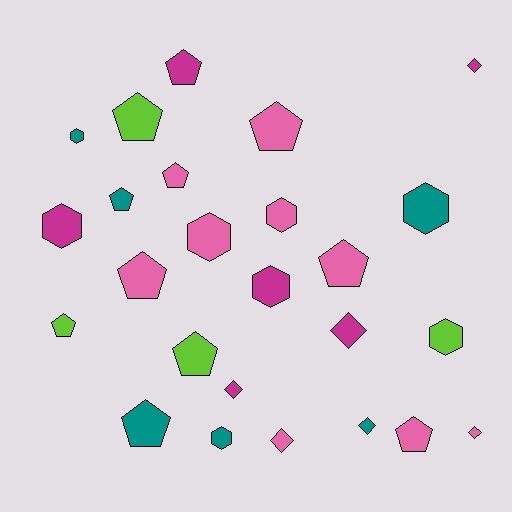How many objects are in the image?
There are 25 objects.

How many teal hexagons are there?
There are 3 teal hexagons.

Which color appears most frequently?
Pink, with 9 objects.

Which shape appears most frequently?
Pentagon, with 11 objects.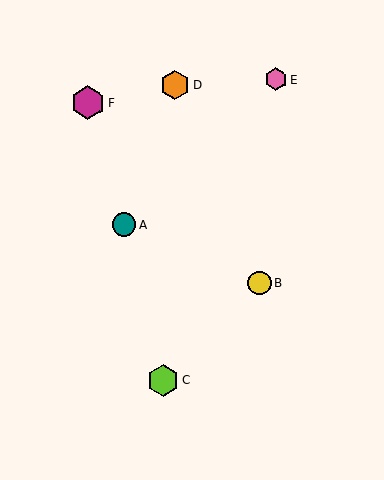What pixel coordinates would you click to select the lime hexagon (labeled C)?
Click at (163, 380) to select the lime hexagon C.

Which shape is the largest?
The magenta hexagon (labeled F) is the largest.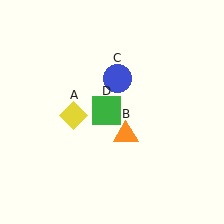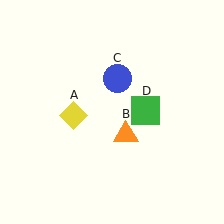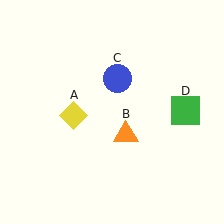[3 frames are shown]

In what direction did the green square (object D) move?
The green square (object D) moved right.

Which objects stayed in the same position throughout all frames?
Yellow diamond (object A) and orange triangle (object B) and blue circle (object C) remained stationary.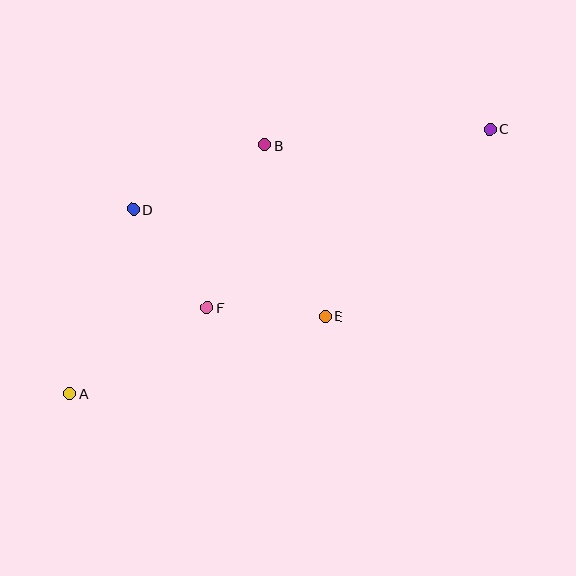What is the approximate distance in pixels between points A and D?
The distance between A and D is approximately 195 pixels.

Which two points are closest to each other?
Points E and F are closest to each other.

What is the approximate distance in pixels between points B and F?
The distance between B and F is approximately 172 pixels.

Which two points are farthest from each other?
Points A and C are farthest from each other.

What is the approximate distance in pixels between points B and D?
The distance between B and D is approximately 146 pixels.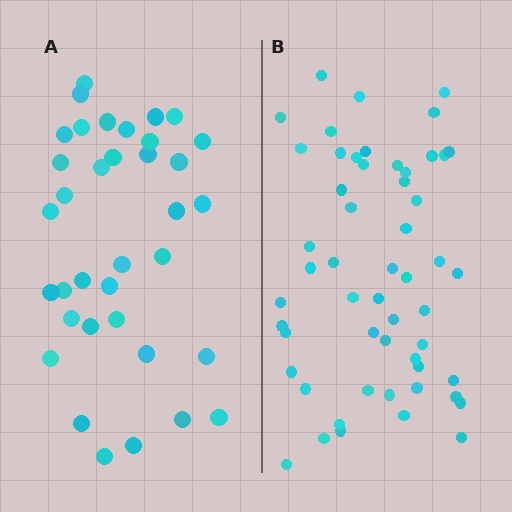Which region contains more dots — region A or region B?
Region B (the right region) has more dots.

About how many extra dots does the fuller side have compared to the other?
Region B has approximately 20 more dots than region A.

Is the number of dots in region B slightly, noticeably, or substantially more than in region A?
Region B has substantially more. The ratio is roughly 1.5 to 1.